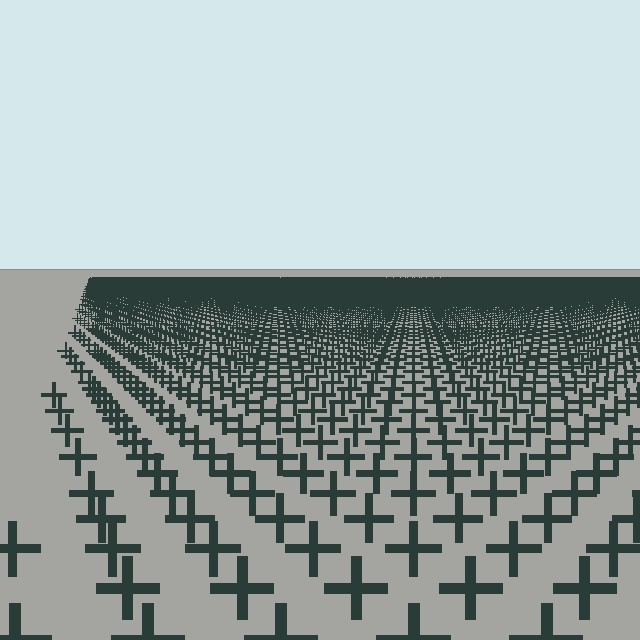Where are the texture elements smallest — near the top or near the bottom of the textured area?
Near the top.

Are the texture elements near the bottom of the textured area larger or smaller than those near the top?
Larger. Near the bottom, elements are closer to the viewer and appear at a bigger on-screen size.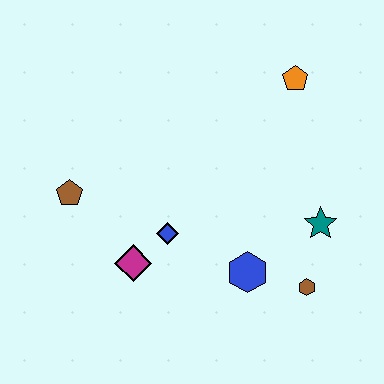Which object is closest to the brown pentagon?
The magenta diamond is closest to the brown pentagon.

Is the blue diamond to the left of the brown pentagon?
No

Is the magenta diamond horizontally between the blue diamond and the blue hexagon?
No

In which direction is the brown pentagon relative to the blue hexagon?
The brown pentagon is to the left of the blue hexagon.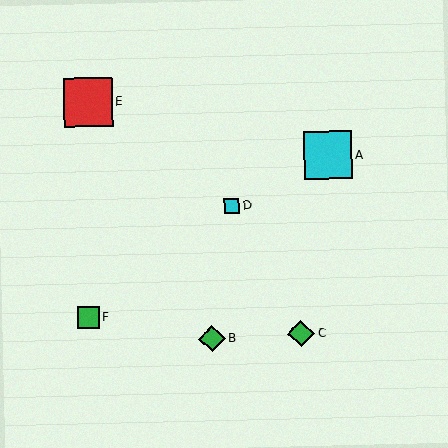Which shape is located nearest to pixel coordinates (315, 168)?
The cyan square (labeled A) at (328, 155) is nearest to that location.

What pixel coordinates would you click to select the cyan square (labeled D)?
Click at (232, 206) to select the cyan square D.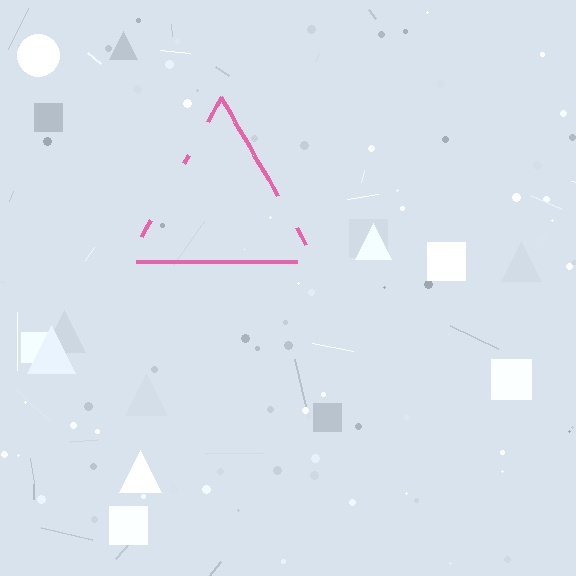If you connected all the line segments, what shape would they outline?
They would outline a triangle.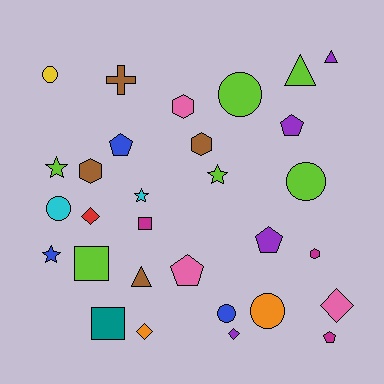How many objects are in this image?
There are 30 objects.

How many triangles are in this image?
There are 3 triangles.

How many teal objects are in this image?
There is 1 teal object.